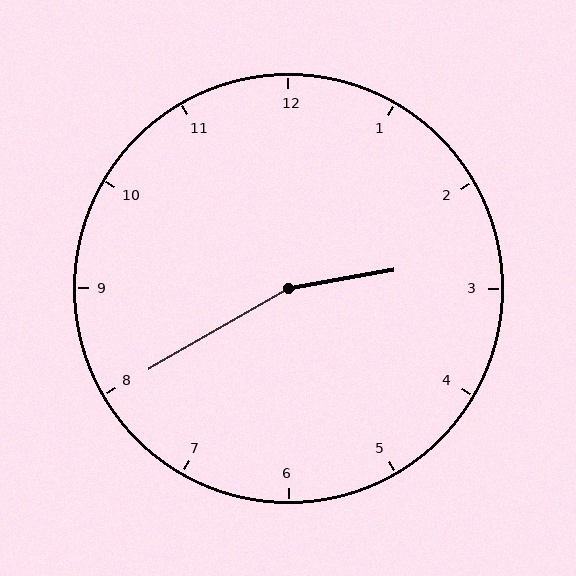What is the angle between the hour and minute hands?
Approximately 160 degrees.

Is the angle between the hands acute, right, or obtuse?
It is obtuse.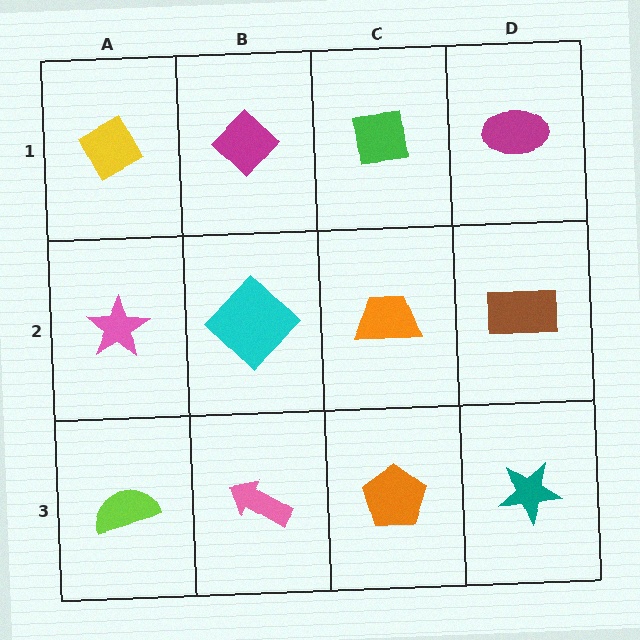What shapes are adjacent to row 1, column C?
An orange trapezoid (row 2, column C), a magenta diamond (row 1, column B), a magenta ellipse (row 1, column D).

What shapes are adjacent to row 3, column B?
A cyan diamond (row 2, column B), a lime semicircle (row 3, column A), an orange pentagon (row 3, column C).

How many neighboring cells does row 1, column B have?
3.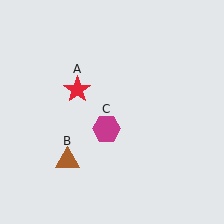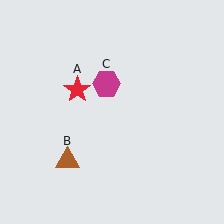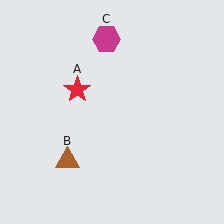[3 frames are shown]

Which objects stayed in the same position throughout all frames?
Red star (object A) and brown triangle (object B) remained stationary.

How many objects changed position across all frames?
1 object changed position: magenta hexagon (object C).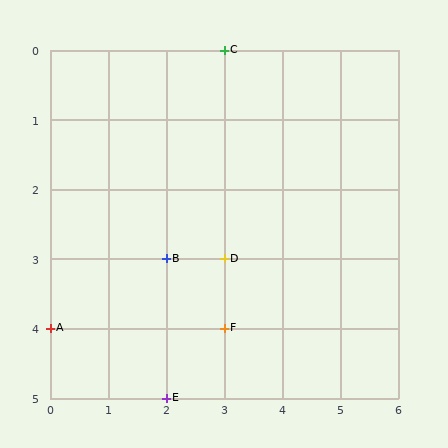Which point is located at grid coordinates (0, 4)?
Point A is at (0, 4).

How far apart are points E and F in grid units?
Points E and F are 1 column and 1 row apart (about 1.4 grid units diagonally).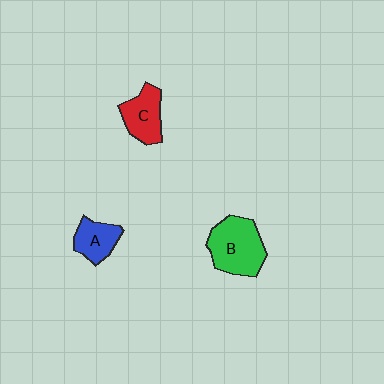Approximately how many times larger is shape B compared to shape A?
Approximately 1.8 times.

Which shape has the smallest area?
Shape A (blue).